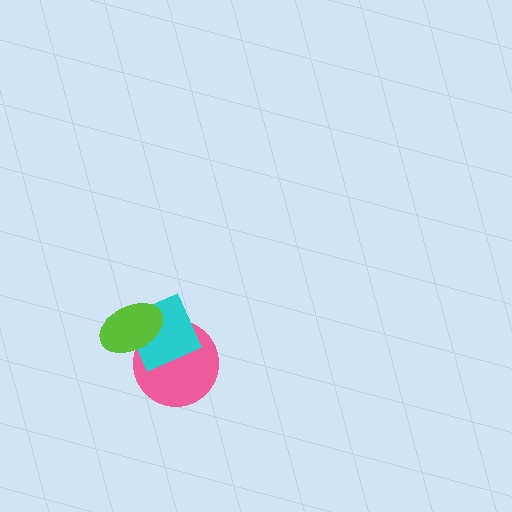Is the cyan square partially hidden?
Yes, it is partially covered by another shape.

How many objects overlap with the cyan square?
2 objects overlap with the cyan square.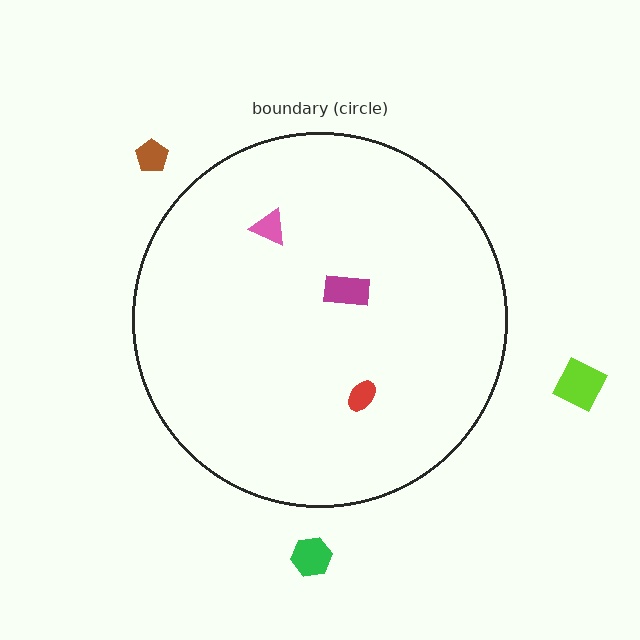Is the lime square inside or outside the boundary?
Outside.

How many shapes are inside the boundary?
3 inside, 3 outside.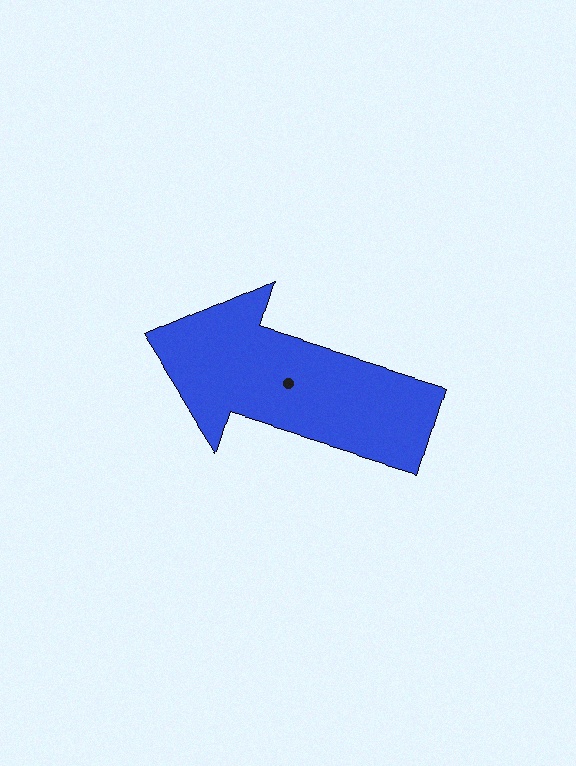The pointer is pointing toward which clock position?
Roughly 10 o'clock.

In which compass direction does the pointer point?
West.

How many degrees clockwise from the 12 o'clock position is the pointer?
Approximately 287 degrees.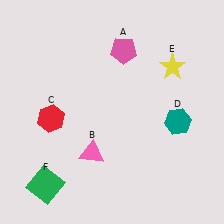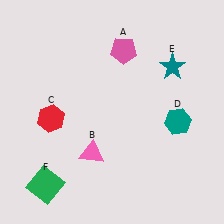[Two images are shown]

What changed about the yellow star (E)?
In Image 1, E is yellow. In Image 2, it changed to teal.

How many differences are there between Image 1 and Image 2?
There is 1 difference between the two images.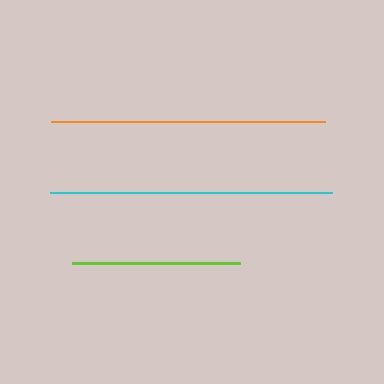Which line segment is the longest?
The cyan line is the longest at approximately 281 pixels.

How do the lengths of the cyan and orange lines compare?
The cyan and orange lines are approximately the same length.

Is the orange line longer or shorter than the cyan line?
The cyan line is longer than the orange line.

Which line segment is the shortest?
The lime line is the shortest at approximately 168 pixels.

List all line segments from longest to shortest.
From longest to shortest: cyan, orange, lime.